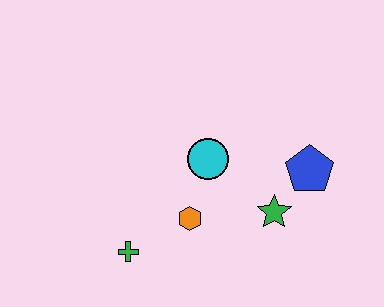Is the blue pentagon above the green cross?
Yes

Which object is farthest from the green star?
The green cross is farthest from the green star.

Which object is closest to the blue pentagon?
The green star is closest to the blue pentagon.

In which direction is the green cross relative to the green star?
The green cross is to the left of the green star.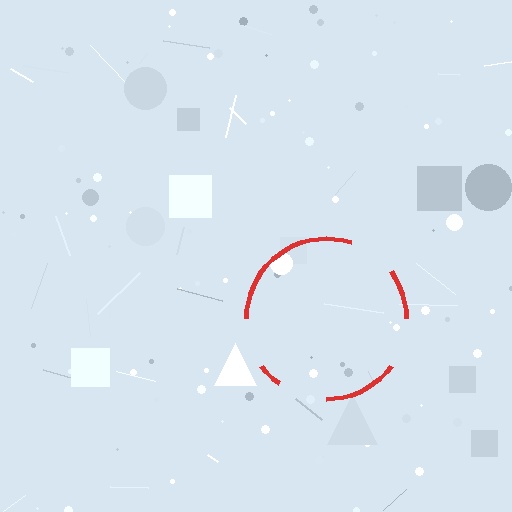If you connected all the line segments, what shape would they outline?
They would outline a circle.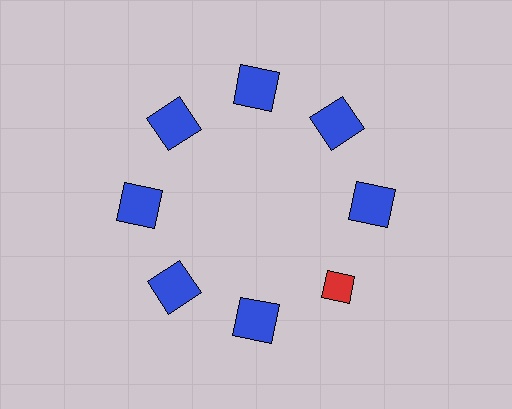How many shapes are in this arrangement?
There are 8 shapes arranged in a ring pattern.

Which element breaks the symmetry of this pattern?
The red diamond at roughly the 4 o'clock position breaks the symmetry. All other shapes are blue squares.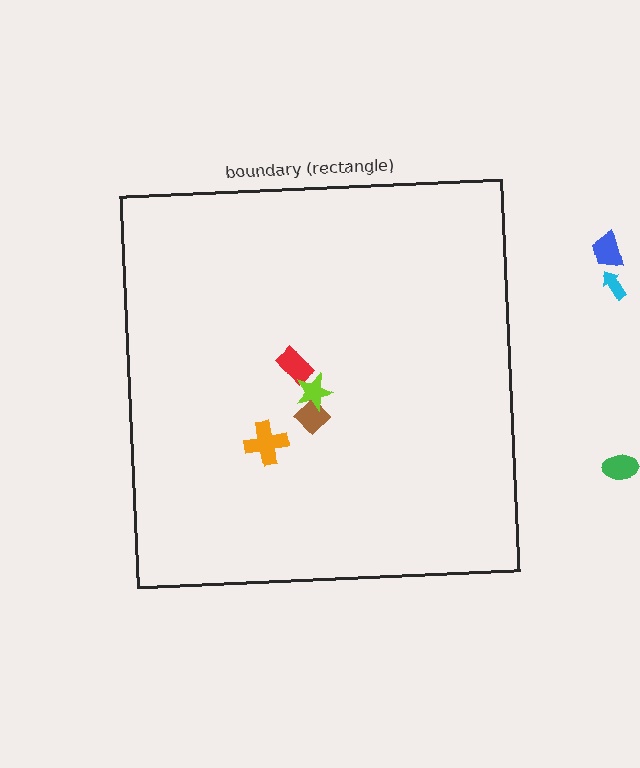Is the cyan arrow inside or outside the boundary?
Outside.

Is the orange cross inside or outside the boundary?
Inside.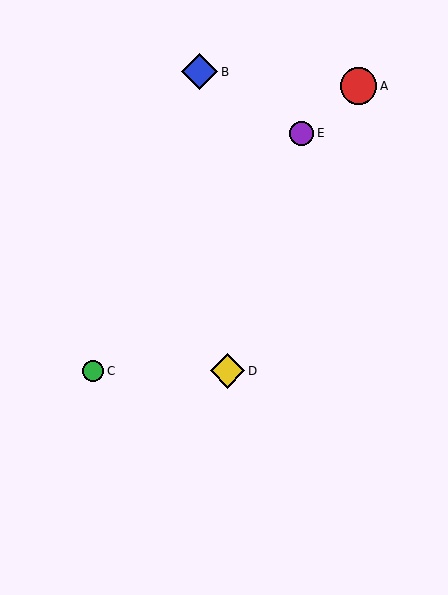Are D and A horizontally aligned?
No, D is at y≈371 and A is at y≈86.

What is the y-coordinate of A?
Object A is at y≈86.